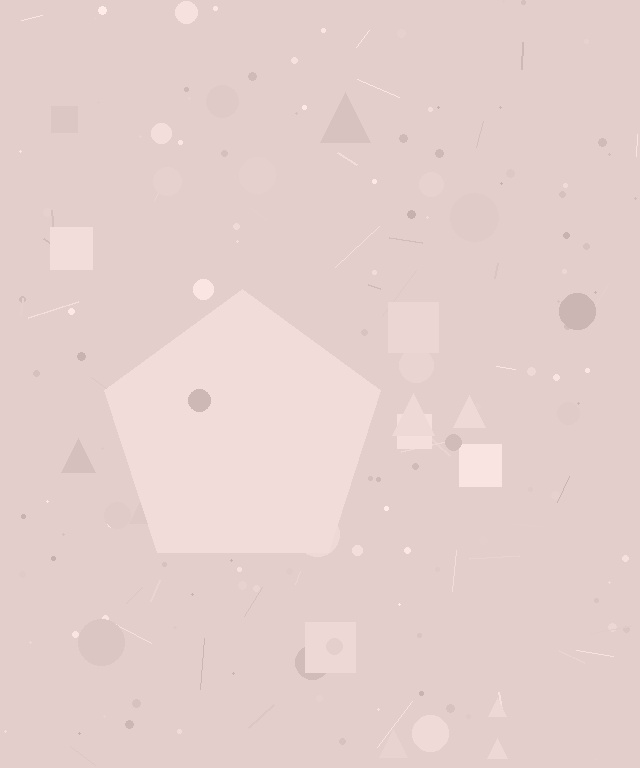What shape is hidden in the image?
A pentagon is hidden in the image.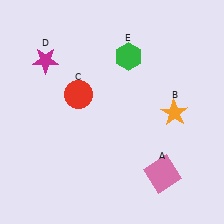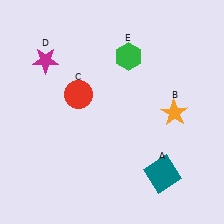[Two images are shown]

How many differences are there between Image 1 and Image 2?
There is 1 difference between the two images.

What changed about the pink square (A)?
In Image 1, A is pink. In Image 2, it changed to teal.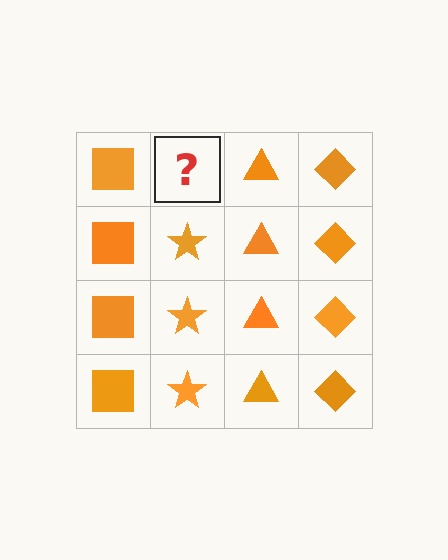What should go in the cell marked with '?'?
The missing cell should contain an orange star.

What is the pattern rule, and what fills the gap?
The rule is that each column has a consistent shape. The gap should be filled with an orange star.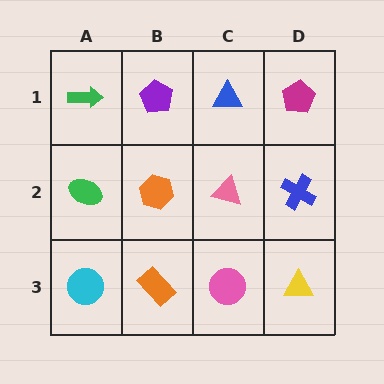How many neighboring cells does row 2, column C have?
4.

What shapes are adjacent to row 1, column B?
An orange hexagon (row 2, column B), a green arrow (row 1, column A), a blue triangle (row 1, column C).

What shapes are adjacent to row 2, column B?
A purple pentagon (row 1, column B), an orange rectangle (row 3, column B), a green ellipse (row 2, column A), a pink triangle (row 2, column C).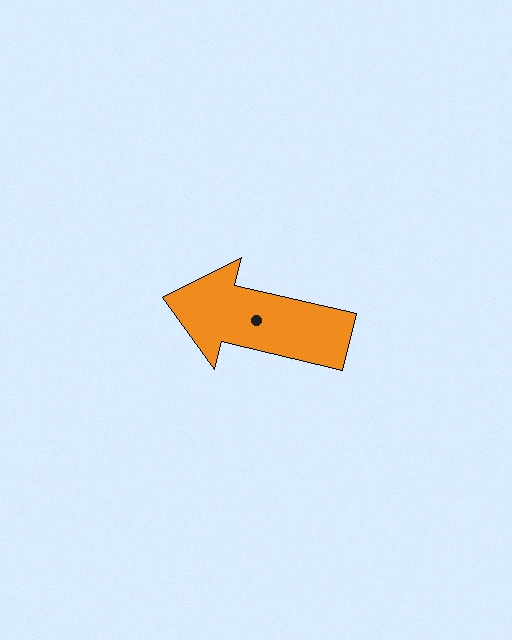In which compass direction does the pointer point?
West.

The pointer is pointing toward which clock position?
Roughly 9 o'clock.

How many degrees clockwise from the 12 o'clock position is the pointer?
Approximately 283 degrees.